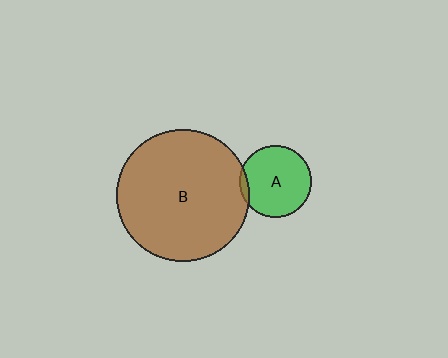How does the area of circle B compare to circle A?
Approximately 3.3 times.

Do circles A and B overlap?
Yes.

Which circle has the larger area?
Circle B (brown).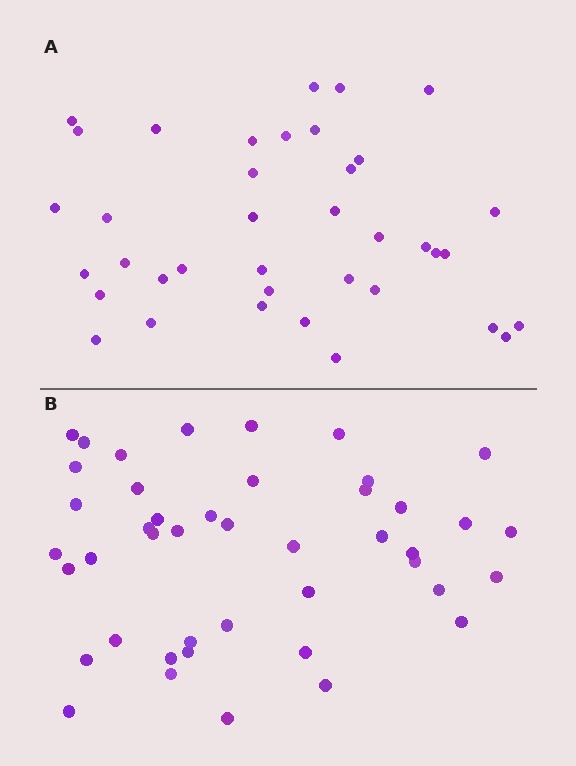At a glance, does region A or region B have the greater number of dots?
Region B (the bottom region) has more dots.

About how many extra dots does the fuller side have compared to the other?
Region B has about 6 more dots than region A.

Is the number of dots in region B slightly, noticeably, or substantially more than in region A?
Region B has only slightly more — the two regions are fairly close. The ratio is roughly 1.2 to 1.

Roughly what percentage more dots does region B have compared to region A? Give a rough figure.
About 15% more.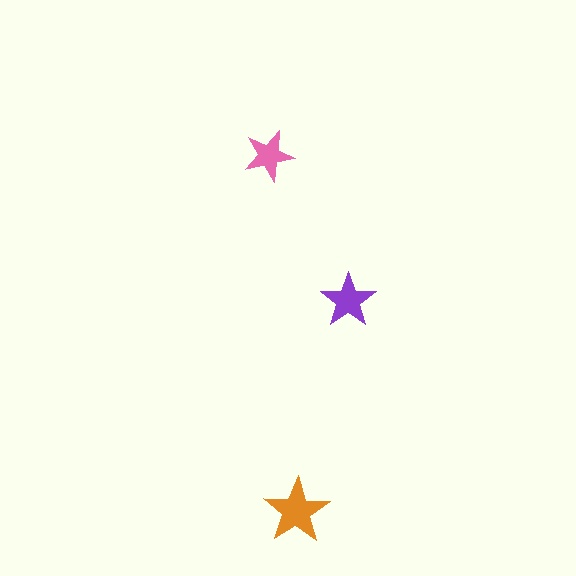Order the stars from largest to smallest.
the orange one, the purple one, the pink one.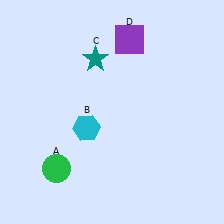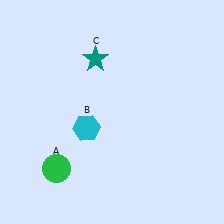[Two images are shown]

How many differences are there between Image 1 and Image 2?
There is 1 difference between the two images.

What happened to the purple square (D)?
The purple square (D) was removed in Image 2. It was in the top-right area of Image 1.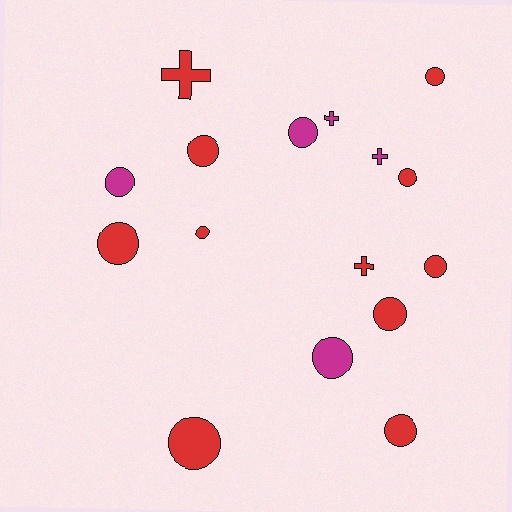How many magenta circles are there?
There are 3 magenta circles.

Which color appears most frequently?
Red, with 11 objects.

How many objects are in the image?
There are 16 objects.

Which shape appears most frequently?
Circle, with 12 objects.